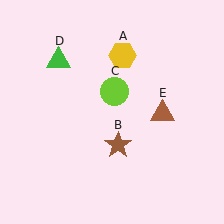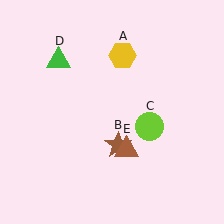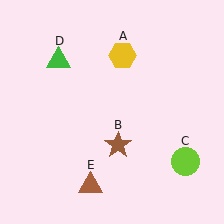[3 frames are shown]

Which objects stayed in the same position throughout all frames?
Yellow hexagon (object A) and brown star (object B) and green triangle (object D) remained stationary.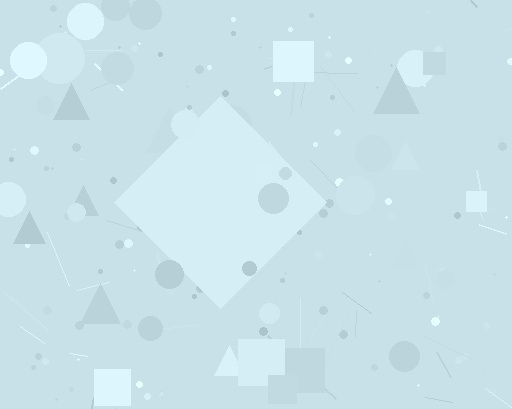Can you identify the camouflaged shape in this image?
The camouflaged shape is a diamond.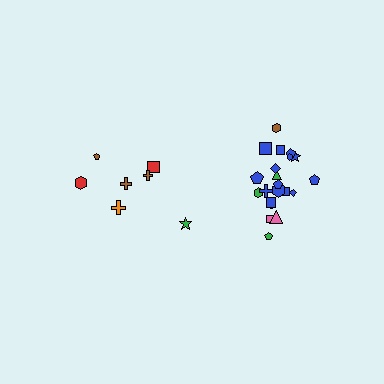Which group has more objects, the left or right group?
The right group.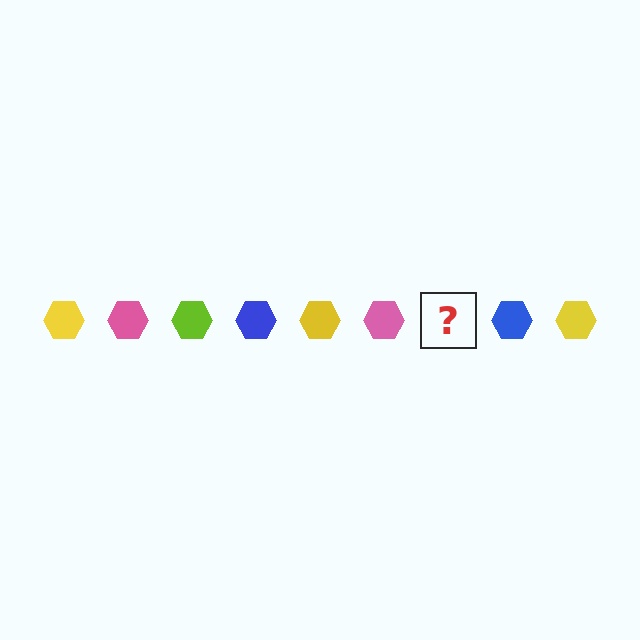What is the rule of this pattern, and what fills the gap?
The rule is that the pattern cycles through yellow, pink, lime, blue hexagons. The gap should be filled with a lime hexagon.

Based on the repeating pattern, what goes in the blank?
The blank should be a lime hexagon.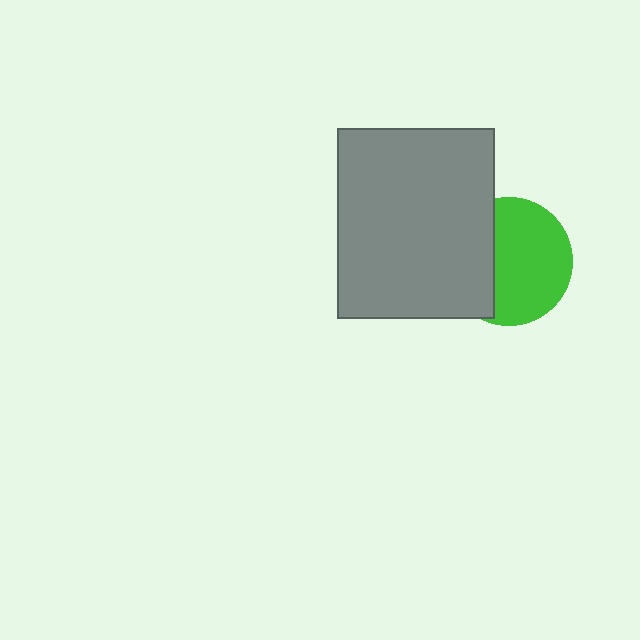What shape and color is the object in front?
The object in front is a gray rectangle.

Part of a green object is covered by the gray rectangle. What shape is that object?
It is a circle.